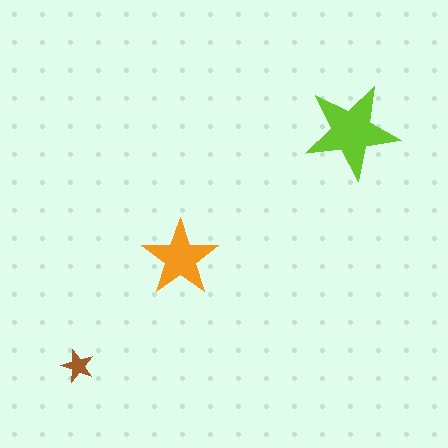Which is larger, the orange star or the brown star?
The orange one.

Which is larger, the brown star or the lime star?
The lime one.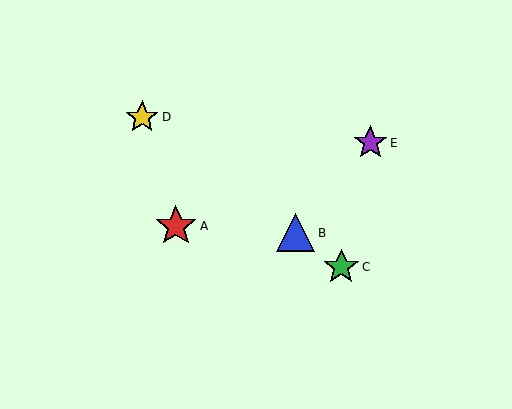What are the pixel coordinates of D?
Object D is at (142, 117).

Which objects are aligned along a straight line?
Objects B, C, D are aligned along a straight line.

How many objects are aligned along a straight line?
3 objects (B, C, D) are aligned along a straight line.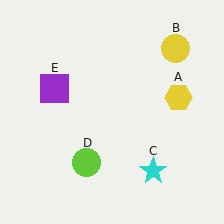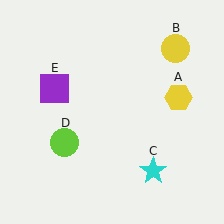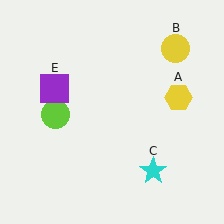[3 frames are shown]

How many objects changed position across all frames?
1 object changed position: lime circle (object D).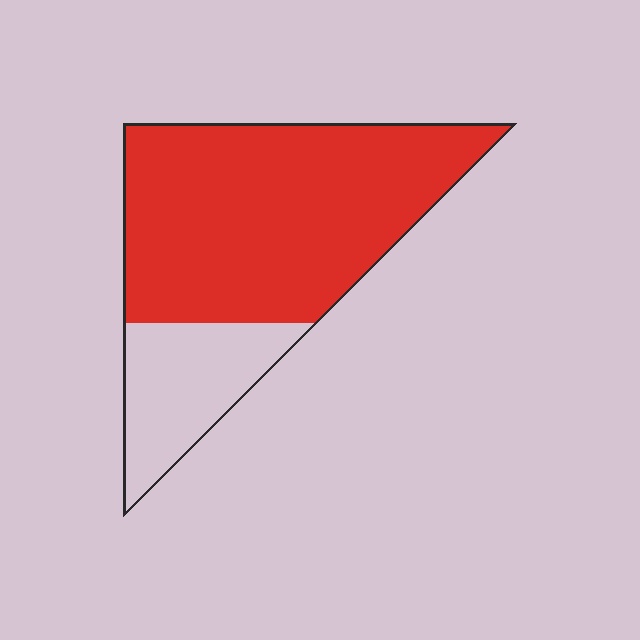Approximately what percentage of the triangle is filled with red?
Approximately 75%.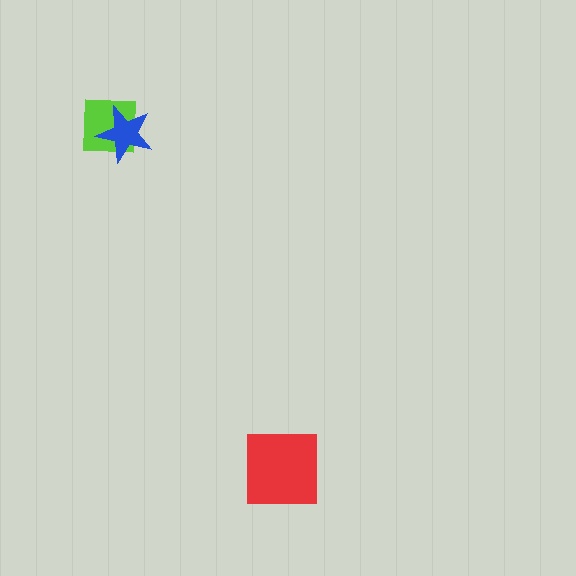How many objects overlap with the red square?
0 objects overlap with the red square.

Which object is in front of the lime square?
The blue star is in front of the lime square.